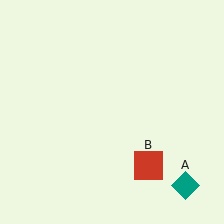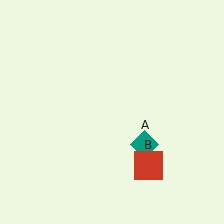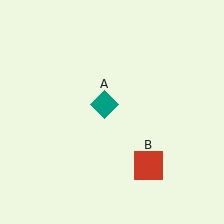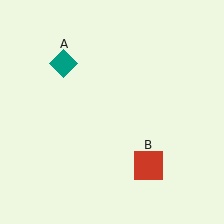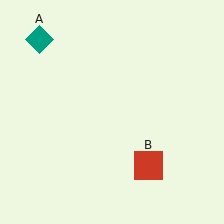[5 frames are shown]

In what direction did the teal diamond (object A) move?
The teal diamond (object A) moved up and to the left.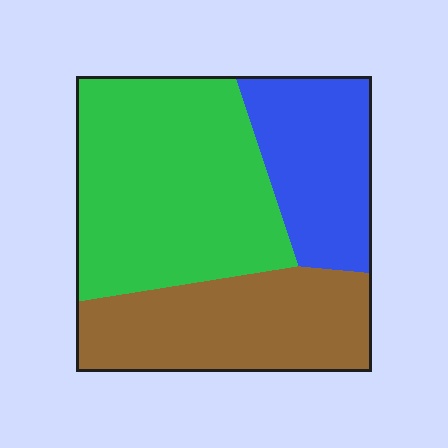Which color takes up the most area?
Green, at roughly 45%.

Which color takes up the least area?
Blue, at roughly 25%.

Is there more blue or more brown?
Brown.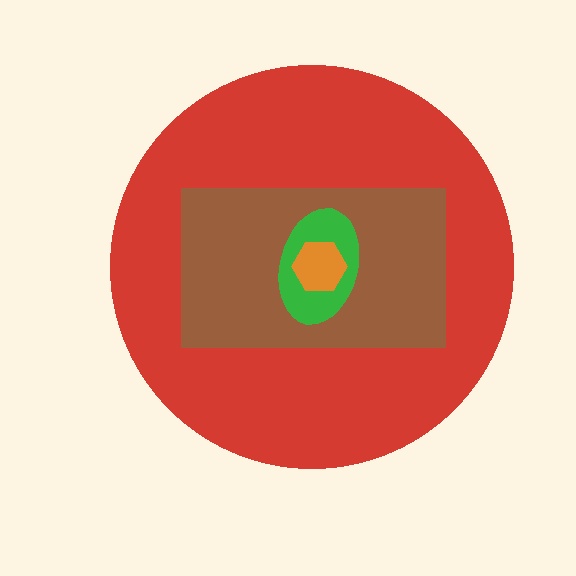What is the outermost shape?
The red circle.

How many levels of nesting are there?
4.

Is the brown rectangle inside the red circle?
Yes.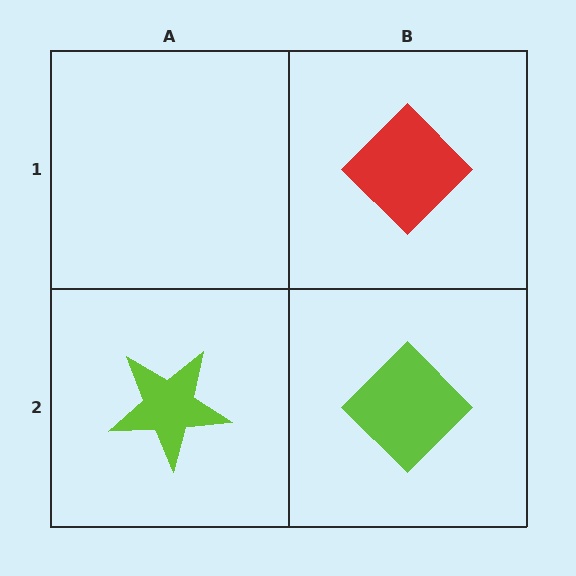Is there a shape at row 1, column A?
No, that cell is empty.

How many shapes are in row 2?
2 shapes.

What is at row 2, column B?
A lime diamond.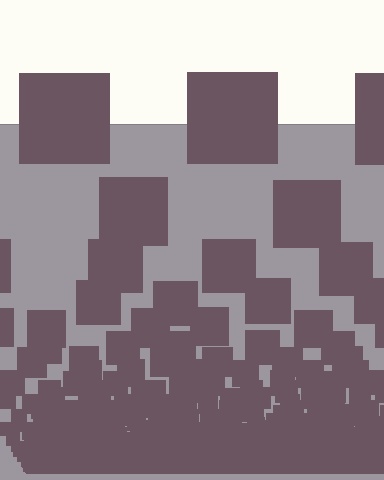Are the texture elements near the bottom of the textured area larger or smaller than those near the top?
Smaller. The gradient is inverted — elements near the bottom are smaller and denser.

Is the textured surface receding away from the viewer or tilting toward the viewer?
The surface appears to tilt toward the viewer. Texture elements get larger and sparser toward the top.